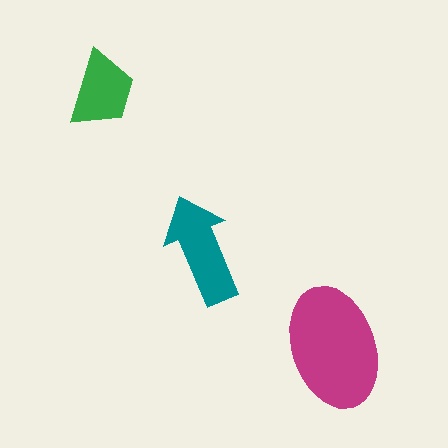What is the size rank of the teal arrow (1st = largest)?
2nd.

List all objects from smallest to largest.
The green trapezoid, the teal arrow, the magenta ellipse.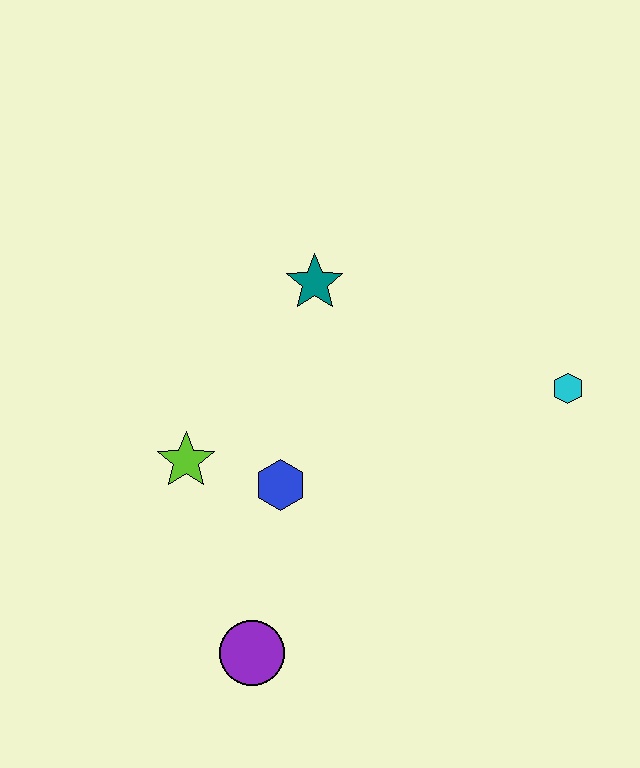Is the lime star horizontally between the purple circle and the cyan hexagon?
No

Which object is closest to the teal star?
The blue hexagon is closest to the teal star.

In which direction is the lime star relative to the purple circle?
The lime star is above the purple circle.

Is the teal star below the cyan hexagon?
No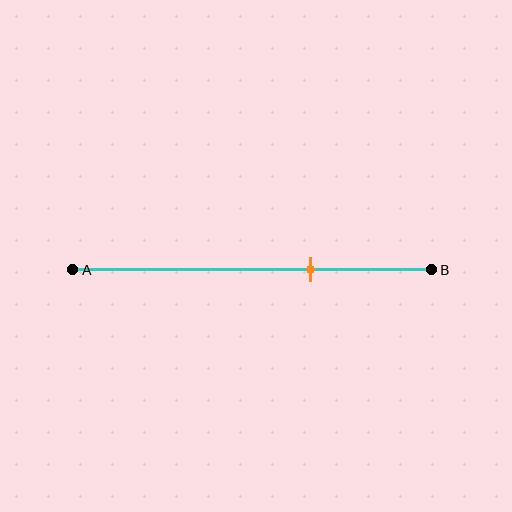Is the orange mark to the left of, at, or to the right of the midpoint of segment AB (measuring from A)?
The orange mark is to the right of the midpoint of segment AB.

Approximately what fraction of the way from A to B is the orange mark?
The orange mark is approximately 65% of the way from A to B.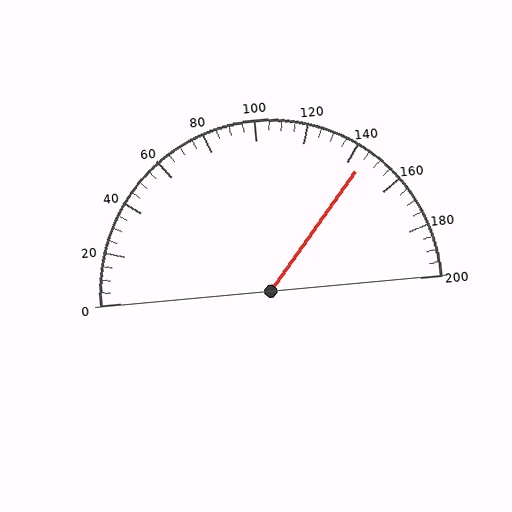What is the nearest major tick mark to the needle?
The nearest major tick mark is 140.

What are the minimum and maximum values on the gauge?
The gauge ranges from 0 to 200.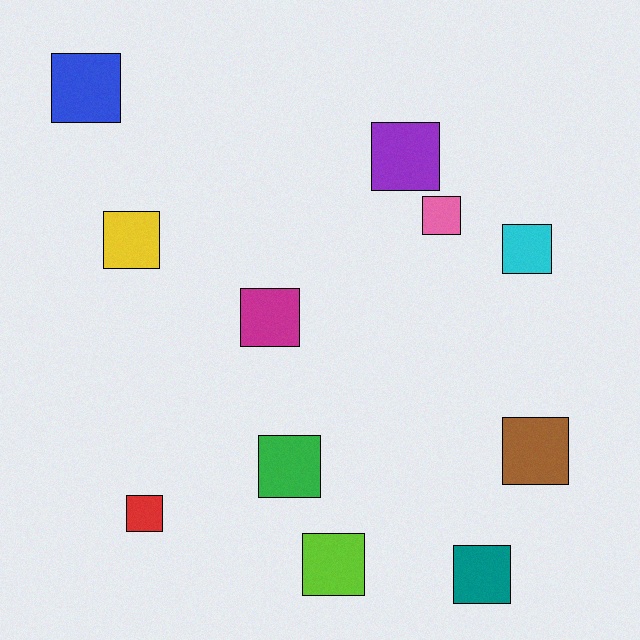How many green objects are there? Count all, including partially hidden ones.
There is 1 green object.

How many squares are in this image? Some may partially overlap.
There are 11 squares.